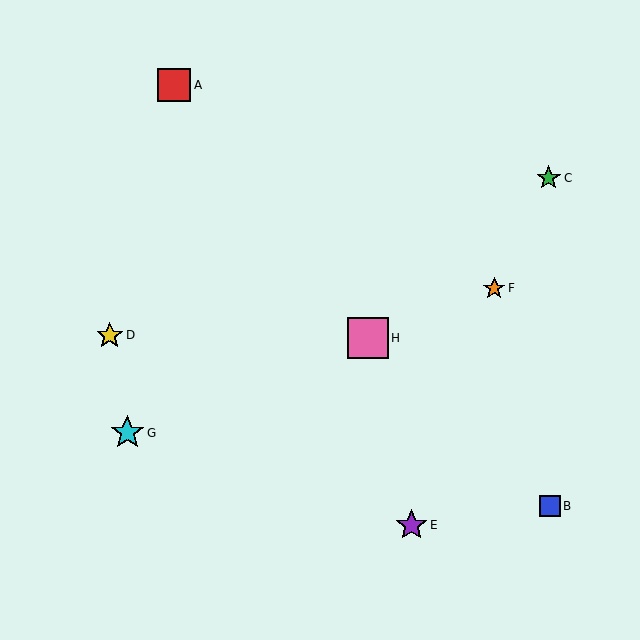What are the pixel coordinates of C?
Object C is at (549, 178).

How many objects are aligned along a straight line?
3 objects (F, G, H) are aligned along a straight line.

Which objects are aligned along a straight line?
Objects F, G, H are aligned along a straight line.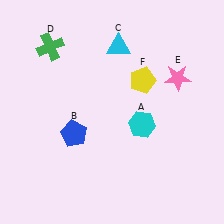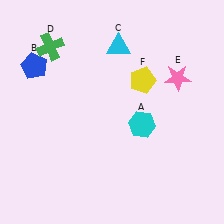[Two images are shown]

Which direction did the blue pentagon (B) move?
The blue pentagon (B) moved up.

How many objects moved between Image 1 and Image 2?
1 object moved between the two images.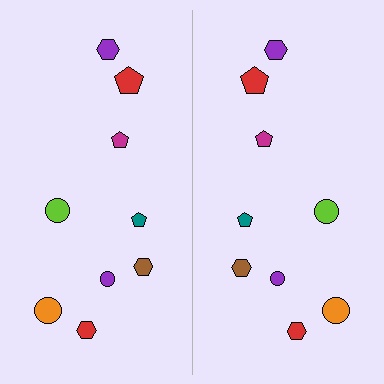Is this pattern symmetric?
Yes, this pattern has bilateral (reflection) symmetry.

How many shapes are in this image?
There are 18 shapes in this image.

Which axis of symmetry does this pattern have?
The pattern has a vertical axis of symmetry running through the center of the image.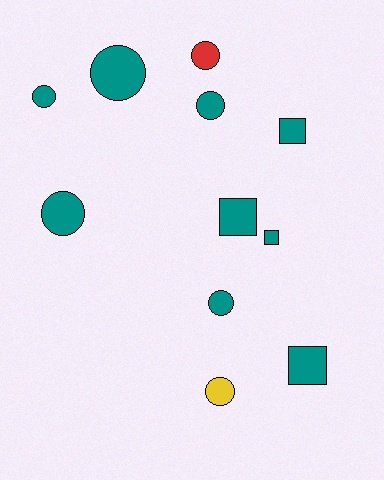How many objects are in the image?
There are 11 objects.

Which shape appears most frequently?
Circle, with 7 objects.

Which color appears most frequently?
Teal, with 9 objects.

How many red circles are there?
There is 1 red circle.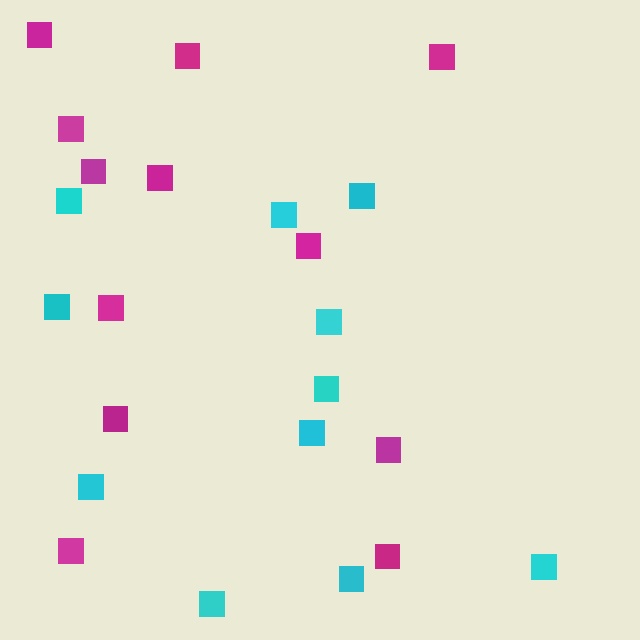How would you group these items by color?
There are 2 groups: one group of magenta squares (12) and one group of cyan squares (11).